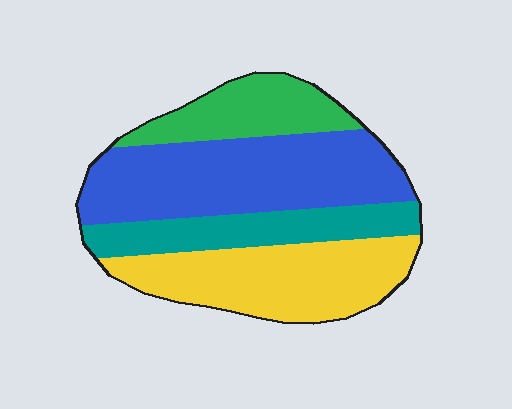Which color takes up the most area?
Blue, at roughly 35%.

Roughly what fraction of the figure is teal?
Teal takes up about one sixth (1/6) of the figure.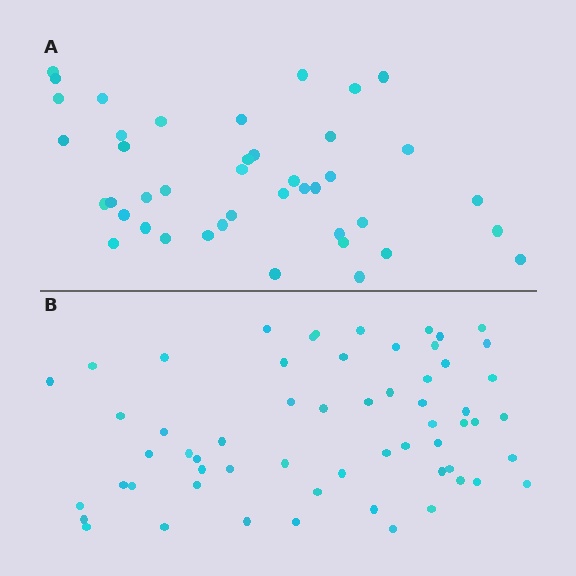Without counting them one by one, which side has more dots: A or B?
Region B (the bottom region) has more dots.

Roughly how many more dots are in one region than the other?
Region B has approximately 20 more dots than region A.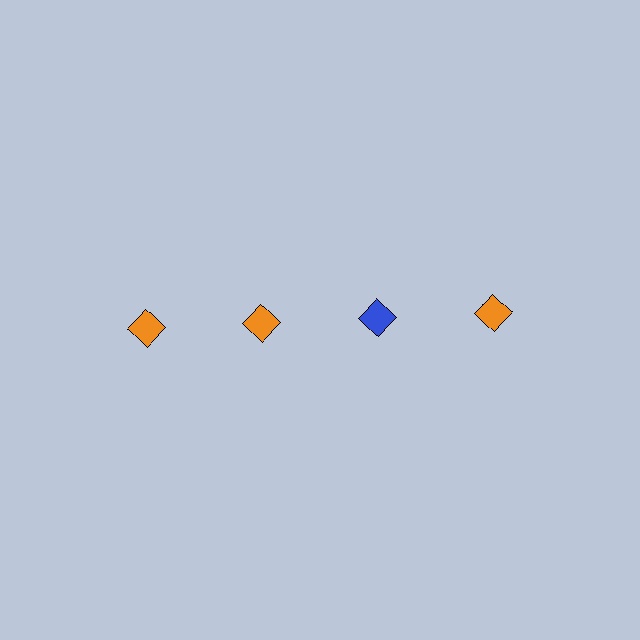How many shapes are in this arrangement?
There are 4 shapes arranged in a grid pattern.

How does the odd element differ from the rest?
It has a different color: blue instead of orange.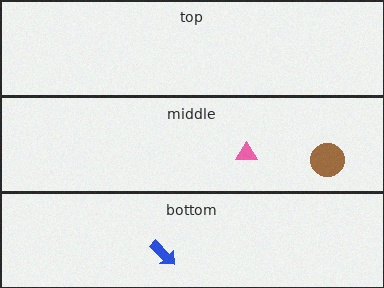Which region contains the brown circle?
The middle region.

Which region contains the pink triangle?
The middle region.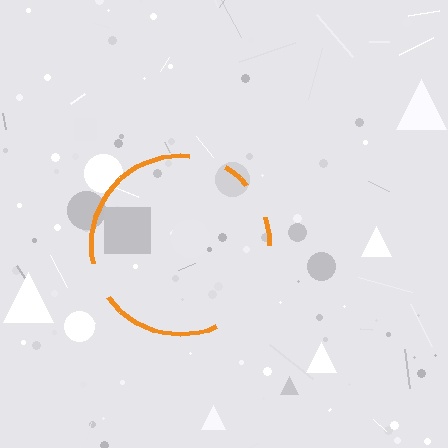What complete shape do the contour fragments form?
The contour fragments form a circle.